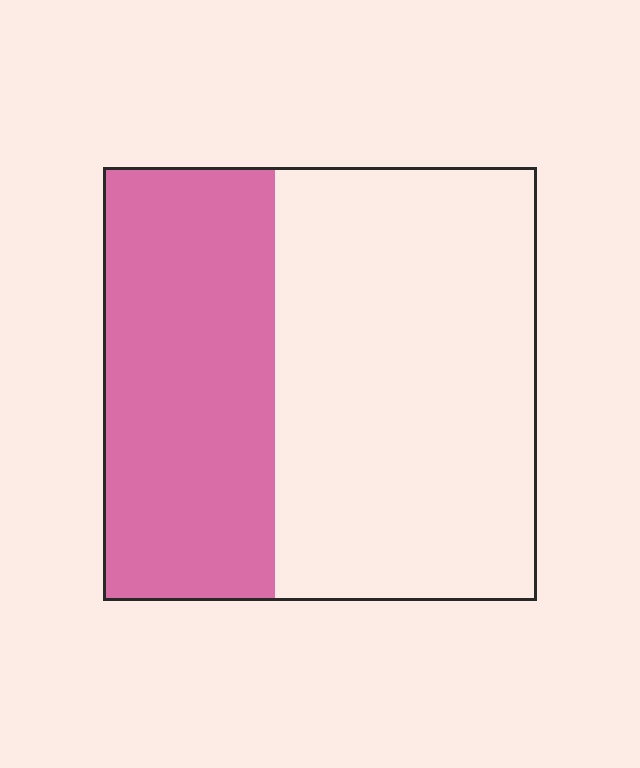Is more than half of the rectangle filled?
No.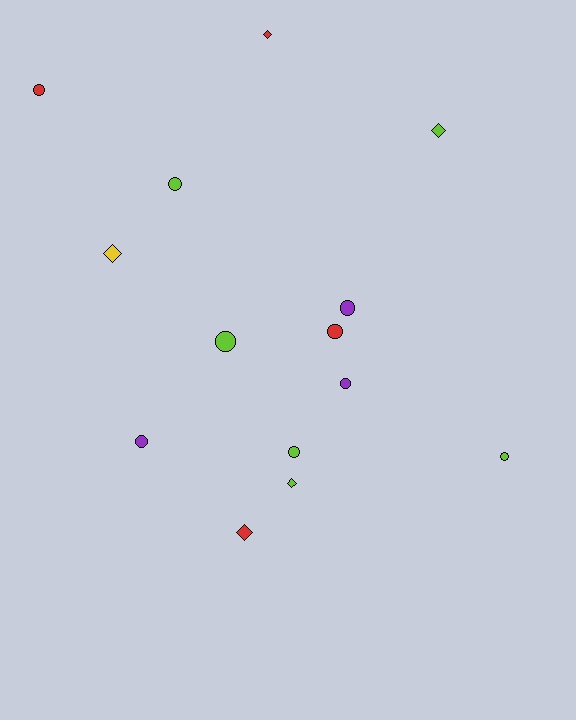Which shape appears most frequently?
Circle, with 9 objects.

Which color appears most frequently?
Lime, with 6 objects.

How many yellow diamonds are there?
There is 1 yellow diamond.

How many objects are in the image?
There are 14 objects.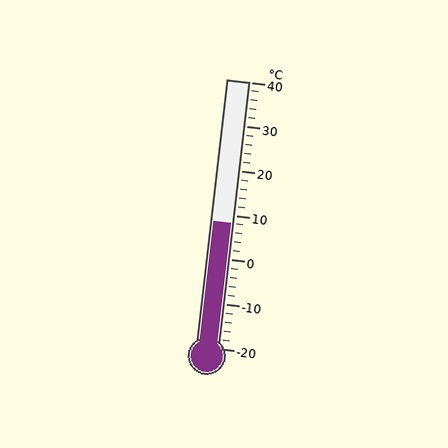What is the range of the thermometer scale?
The thermometer scale ranges from -20°C to 40°C.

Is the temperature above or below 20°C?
The temperature is below 20°C.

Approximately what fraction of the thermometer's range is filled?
The thermometer is filled to approximately 45% of its range.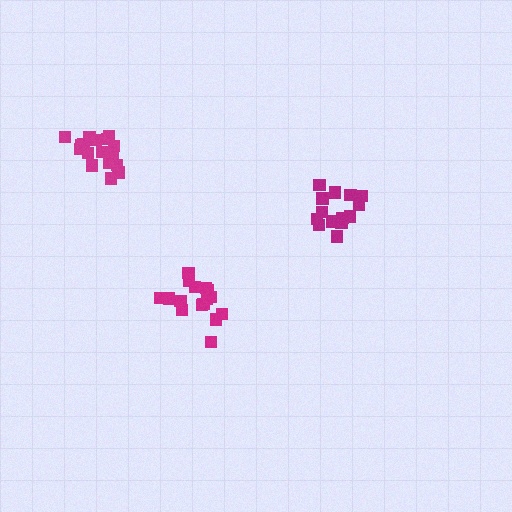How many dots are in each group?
Group 1: 15 dots, Group 2: 17 dots, Group 3: 16 dots (48 total).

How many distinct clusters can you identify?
There are 3 distinct clusters.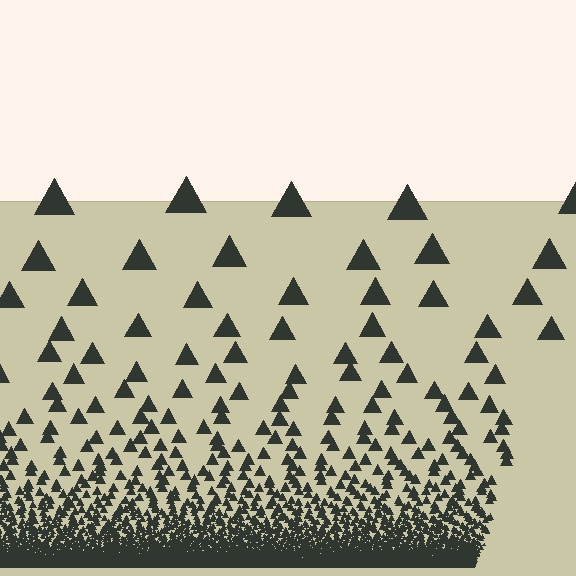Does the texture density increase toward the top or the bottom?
Density increases toward the bottom.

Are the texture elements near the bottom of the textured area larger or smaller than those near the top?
Smaller. The gradient is inverted — elements near the bottom are smaller and denser.